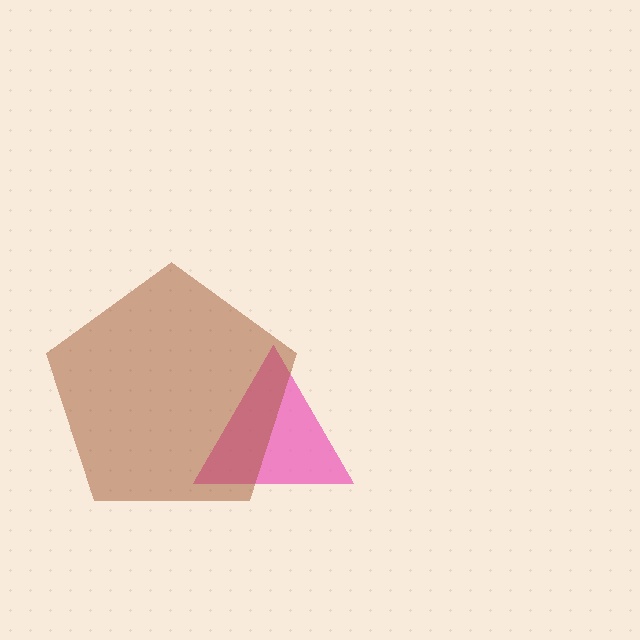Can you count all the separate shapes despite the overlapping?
Yes, there are 2 separate shapes.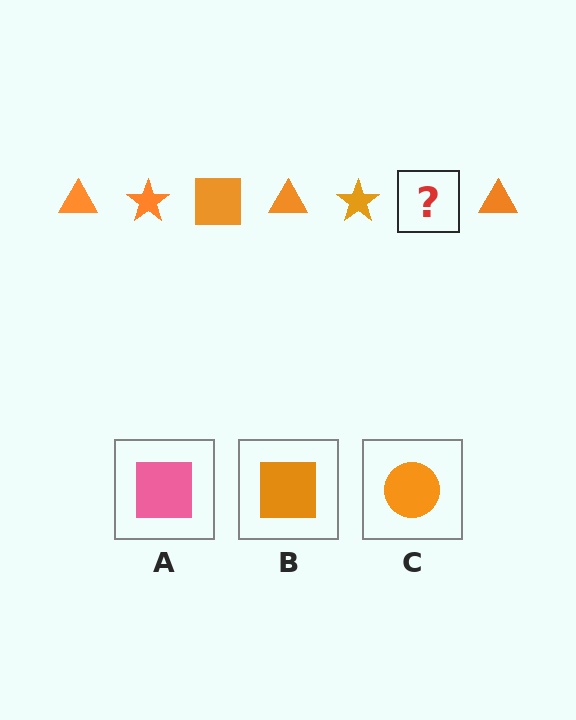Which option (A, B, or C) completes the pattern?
B.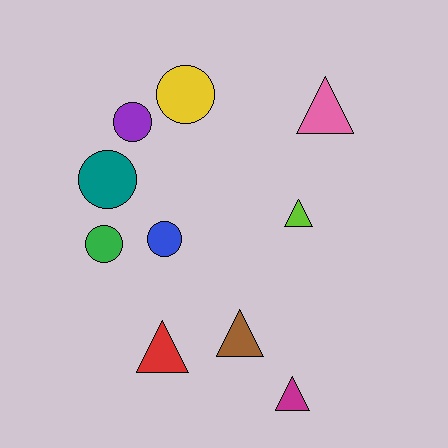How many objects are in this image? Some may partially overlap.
There are 10 objects.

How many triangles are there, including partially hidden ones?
There are 5 triangles.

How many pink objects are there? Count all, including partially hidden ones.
There is 1 pink object.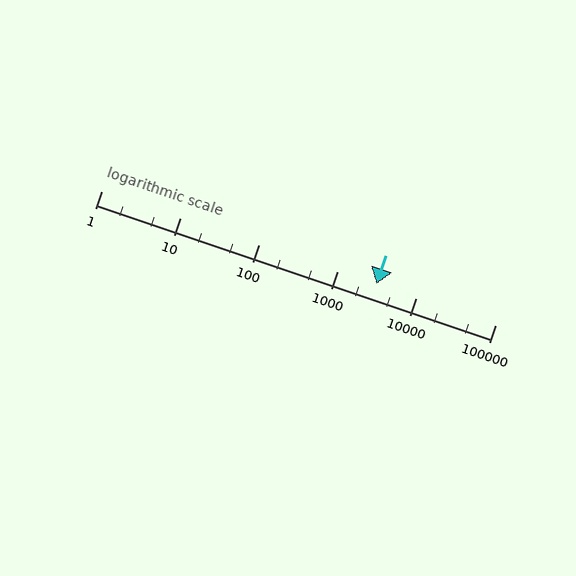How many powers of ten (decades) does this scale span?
The scale spans 5 decades, from 1 to 100000.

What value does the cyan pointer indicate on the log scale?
The pointer indicates approximately 3100.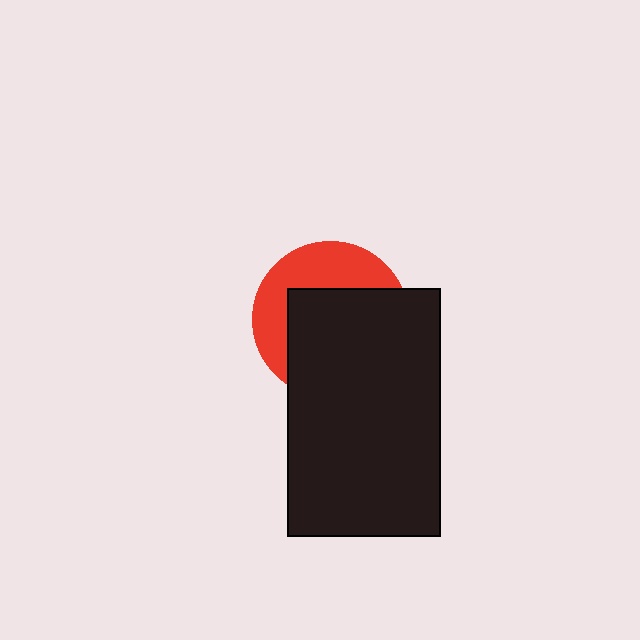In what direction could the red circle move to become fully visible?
The red circle could move toward the upper-left. That would shift it out from behind the black rectangle entirely.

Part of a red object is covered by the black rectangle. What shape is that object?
It is a circle.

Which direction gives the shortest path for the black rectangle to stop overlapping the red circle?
Moving toward the lower-right gives the shortest separation.